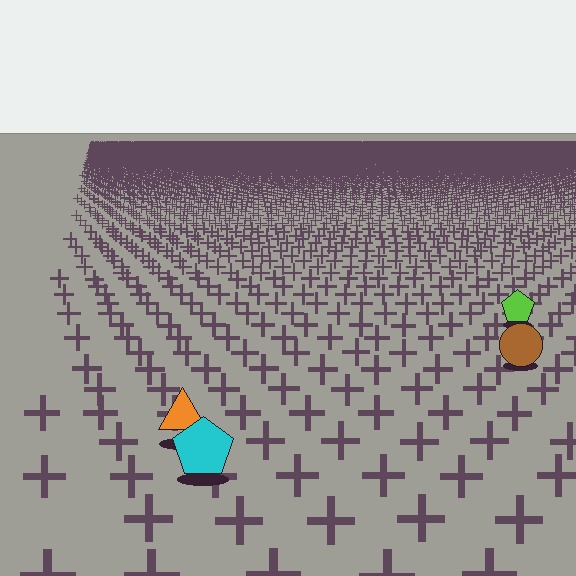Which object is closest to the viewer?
The cyan pentagon is closest. The texture marks near it are larger and more spread out.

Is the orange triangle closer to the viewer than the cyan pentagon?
No. The cyan pentagon is closer — you can tell from the texture gradient: the ground texture is coarser near it.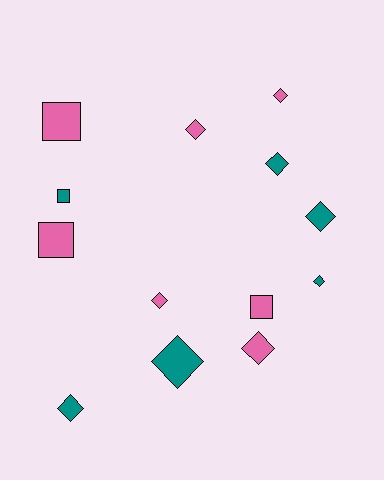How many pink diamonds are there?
There are 4 pink diamonds.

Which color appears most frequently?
Pink, with 7 objects.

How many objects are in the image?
There are 13 objects.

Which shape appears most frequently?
Diamond, with 9 objects.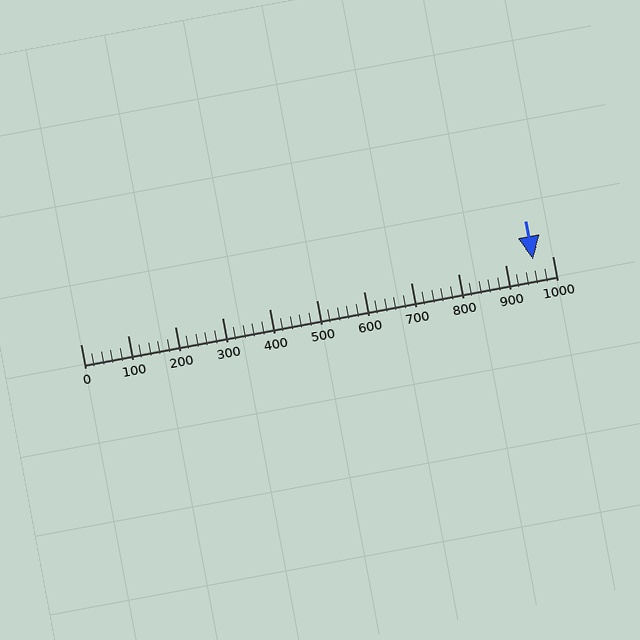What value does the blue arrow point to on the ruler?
The blue arrow points to approximately 960.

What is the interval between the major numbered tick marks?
The major tick marks are spaced 100 units apart.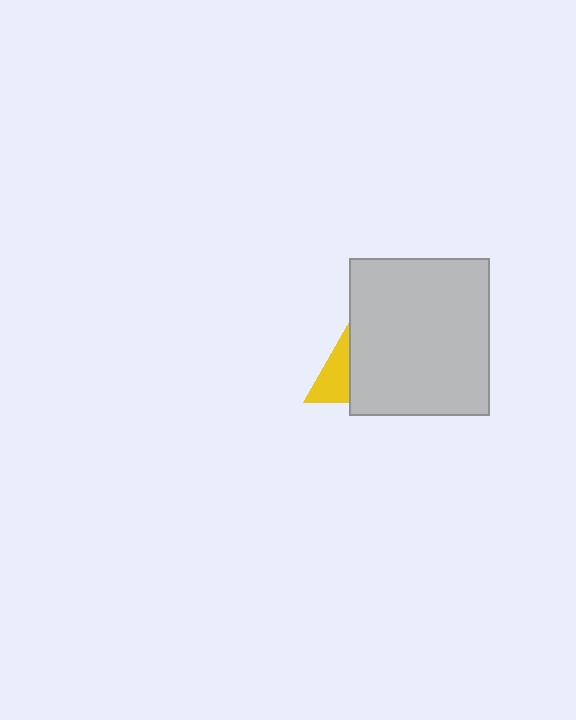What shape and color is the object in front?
The object in front is a light gray rectangle.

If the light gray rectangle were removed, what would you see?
You would see the complete yellow triangle.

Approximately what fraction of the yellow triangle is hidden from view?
Roughly 66% of the yellow triangle is hidden behind the light gray rectangle.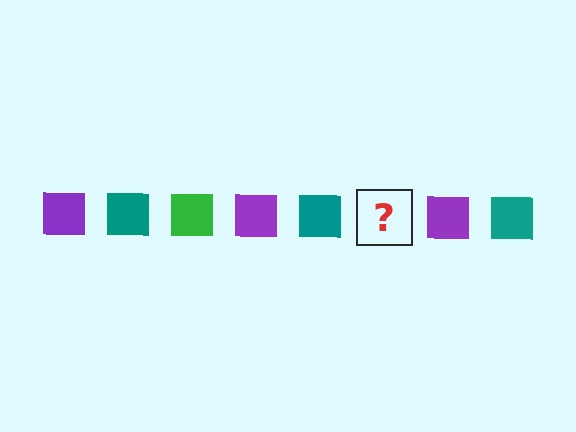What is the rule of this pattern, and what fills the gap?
The rule is that the pattern cycles through purple, teal, green squares. The gap should be filled with a green square.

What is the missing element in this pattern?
The missing element is a green square.